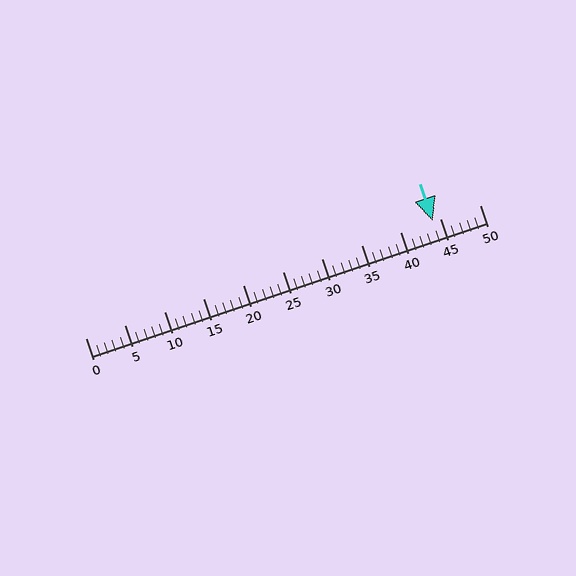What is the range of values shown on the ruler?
The ruler shows values from 0 to 50.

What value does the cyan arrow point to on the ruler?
The cyan arrow points to approximately 44.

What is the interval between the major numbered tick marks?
The major tick marks are spaced 5 units apart.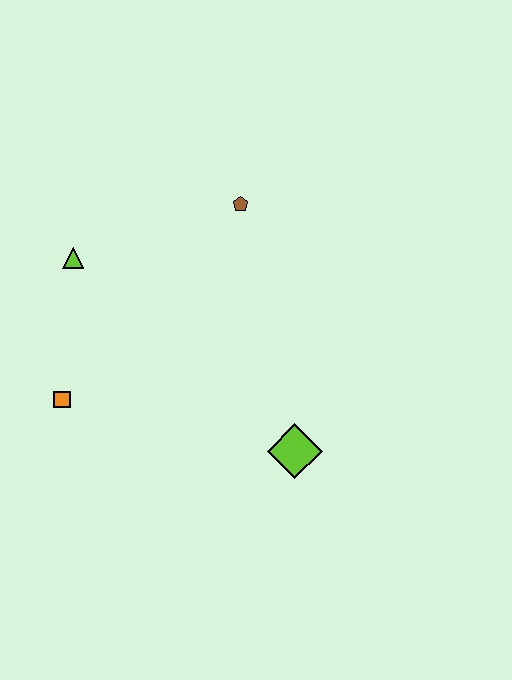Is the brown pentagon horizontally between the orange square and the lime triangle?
No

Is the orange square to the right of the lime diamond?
No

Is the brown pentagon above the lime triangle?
Yes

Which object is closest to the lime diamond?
The orange square is closest to the lime diamond.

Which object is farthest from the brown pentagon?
The orange square is farthest from the brown pentagon.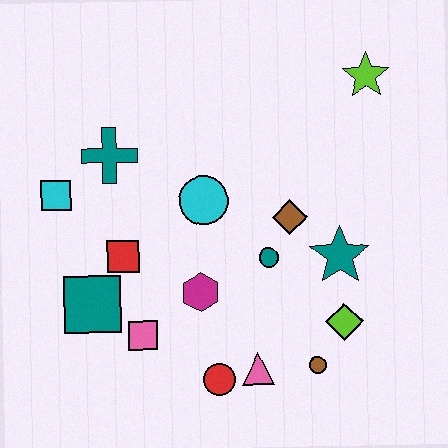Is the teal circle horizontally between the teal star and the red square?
Yes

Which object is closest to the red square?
The teal square is closest to the red square.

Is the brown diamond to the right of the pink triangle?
Yes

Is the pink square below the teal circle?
Yes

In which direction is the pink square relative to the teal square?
The pink square is to the right of the teal square.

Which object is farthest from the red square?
The lime star is farthest from the red square.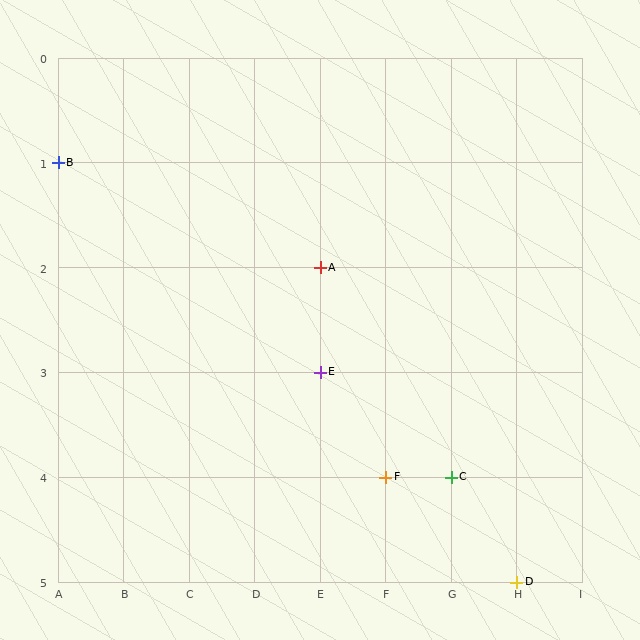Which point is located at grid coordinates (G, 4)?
Point C is at (G, 4).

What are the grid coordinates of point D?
Point D is at grid coordinates (H, 5).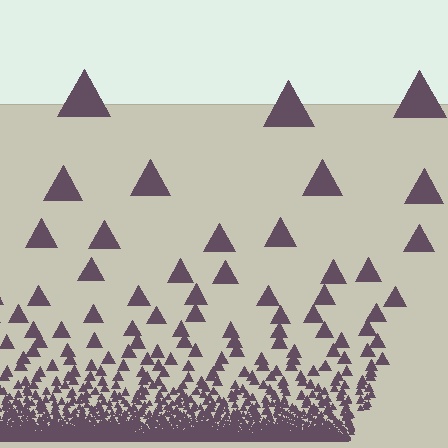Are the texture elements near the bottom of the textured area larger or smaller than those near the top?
Smaller. The gradient is inverted — elements near the bottom are smaller and denser.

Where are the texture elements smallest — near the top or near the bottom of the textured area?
Near the bottom.